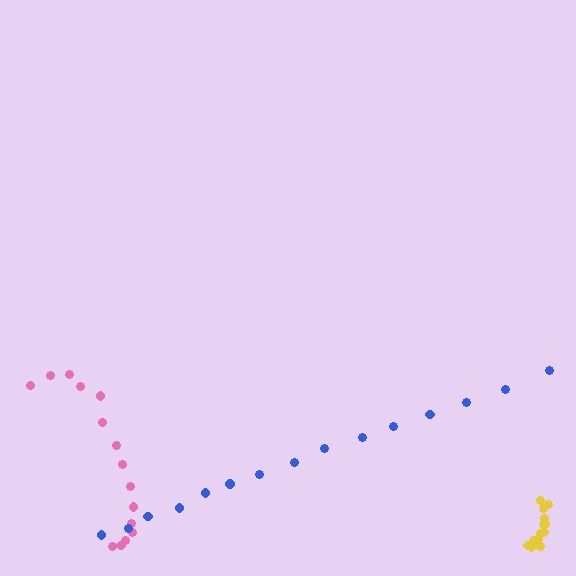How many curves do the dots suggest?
There are 3 distinct paths.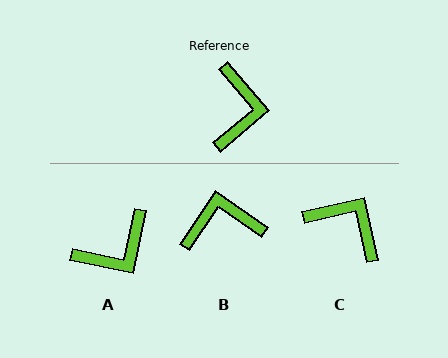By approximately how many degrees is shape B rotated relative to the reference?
Approximately 105 degrees counter-clockwise.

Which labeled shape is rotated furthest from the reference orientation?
B, about 105 degrees away.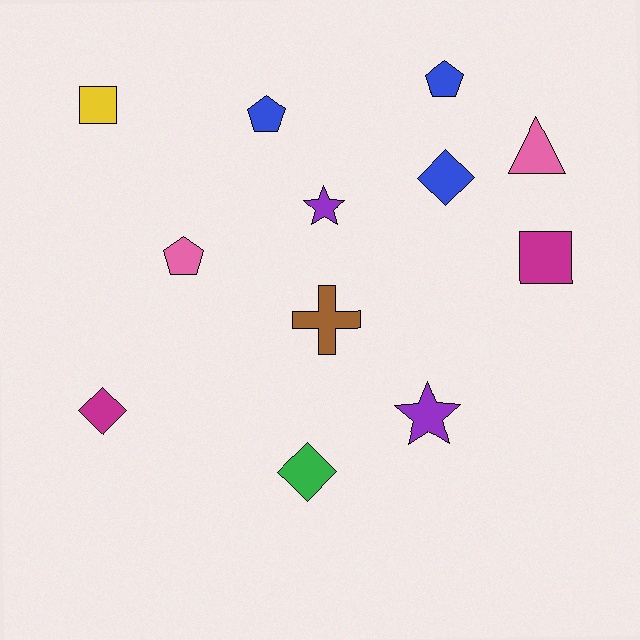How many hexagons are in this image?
There are no hexagons.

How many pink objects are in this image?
There are 2 pink objects.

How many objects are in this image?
There are 12 objects.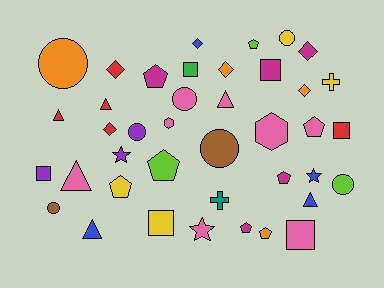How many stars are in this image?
There are 3 stars.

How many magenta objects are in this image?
There are 5 magenta objects.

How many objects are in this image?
There are 40 objects.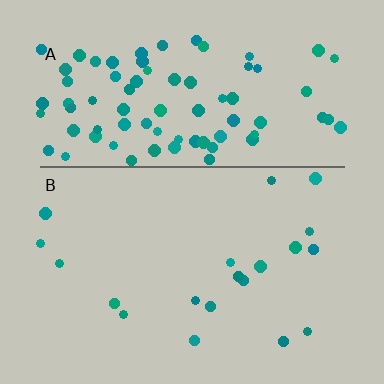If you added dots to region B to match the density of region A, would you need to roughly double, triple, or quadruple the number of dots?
Approximately quadruple.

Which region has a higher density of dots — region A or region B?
A (the top).